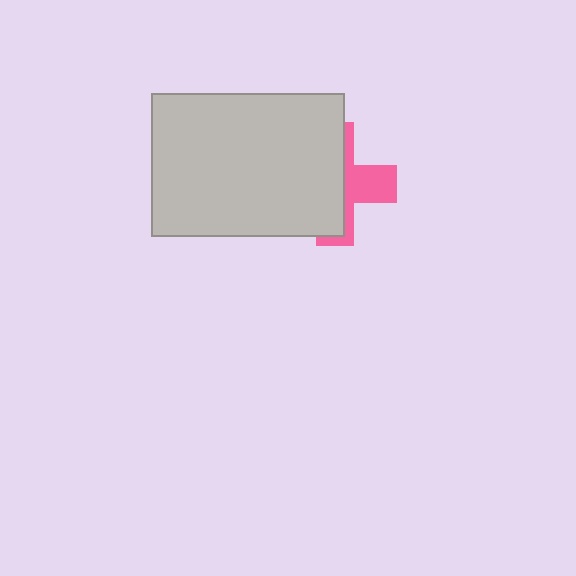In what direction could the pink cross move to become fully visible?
The pink cross could move right. That would shift it out from behind the light gray rectangle entirely.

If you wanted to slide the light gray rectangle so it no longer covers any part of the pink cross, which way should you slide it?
Slide it left — that is the most direct way to separate the two shapes.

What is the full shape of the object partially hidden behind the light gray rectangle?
The partially hidden object is a pink cross.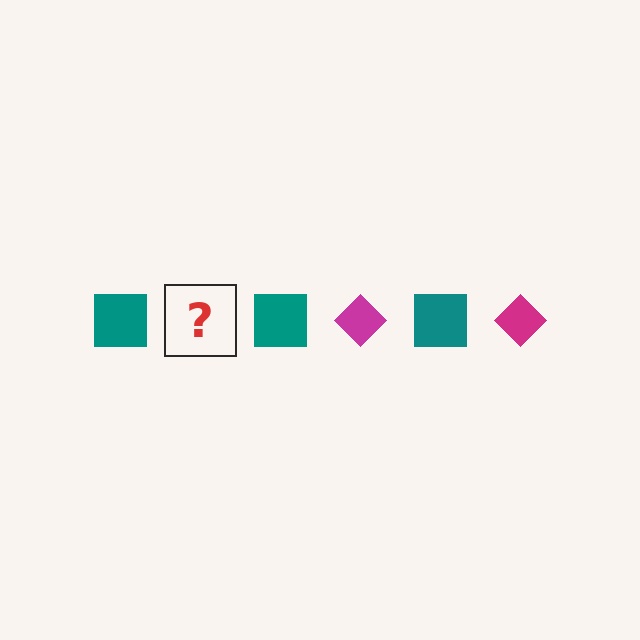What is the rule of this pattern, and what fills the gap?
The rule is that the pattern alternates between teal square and magenta diamond. The gap should be filled with a magenta diamond.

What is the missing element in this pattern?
The missing element is a magenta diamond.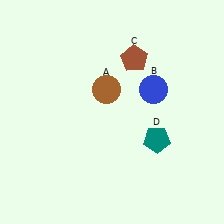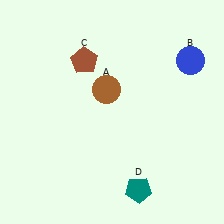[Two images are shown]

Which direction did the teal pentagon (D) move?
The teal pentagon (D) moved down.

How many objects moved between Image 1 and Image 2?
3 objects moved between the two images.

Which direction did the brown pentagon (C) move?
The brown pentagon (C) moved left.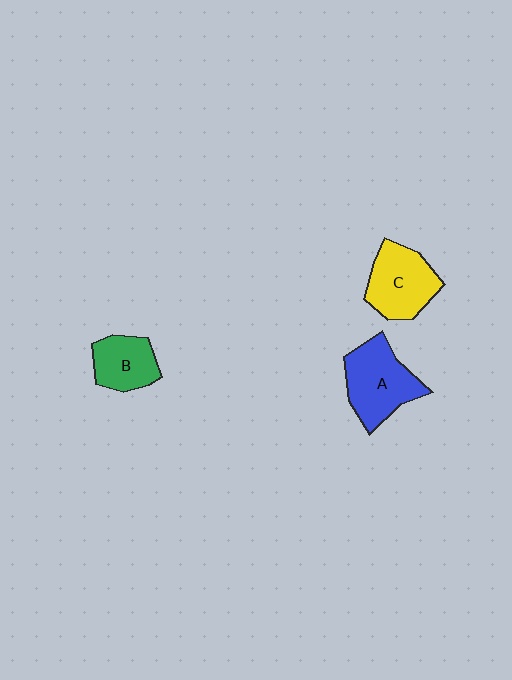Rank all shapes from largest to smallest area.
From largest to smallest: A (blue), C (yellow), B (green).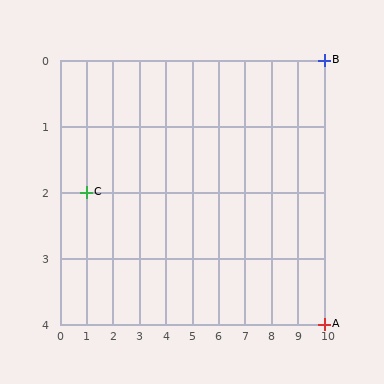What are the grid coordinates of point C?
Point C is at grid coordinates (1, 2).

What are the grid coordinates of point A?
Point A is at grid coordinates (10, 4).